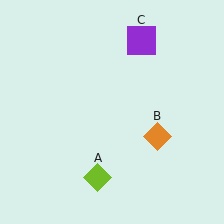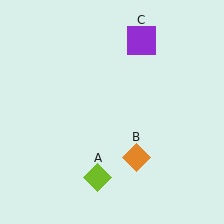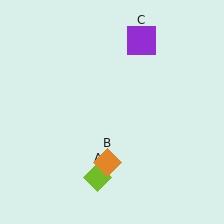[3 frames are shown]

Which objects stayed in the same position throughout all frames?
Lime diamond (object A) and purple square (object C) remained stationary.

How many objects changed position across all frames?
1 object changed position: orange diamond (object B).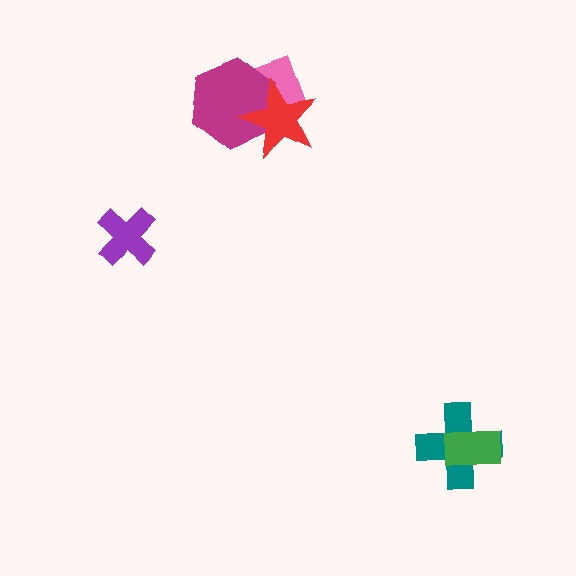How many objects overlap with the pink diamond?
2 objects overlap with the pink diamond.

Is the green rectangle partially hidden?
No, no other shape covers it.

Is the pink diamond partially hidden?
Yes, it is partially covered by another shape.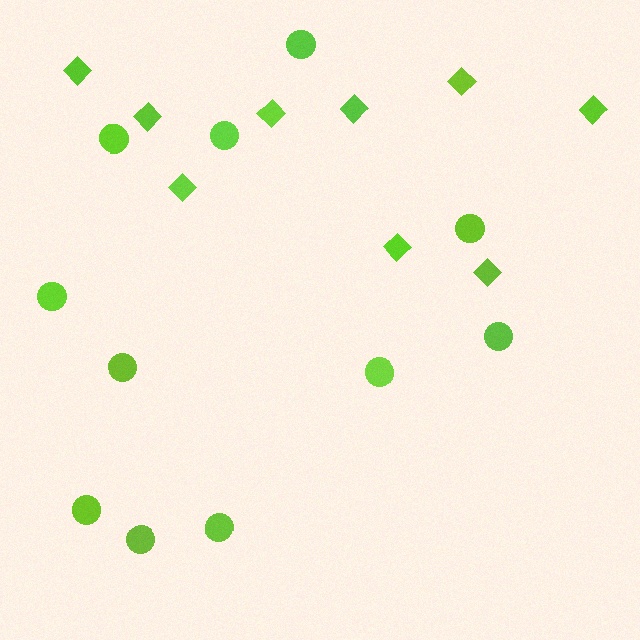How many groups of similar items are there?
There are 2 groups: one group of circles (11) and one group of diamonds (9).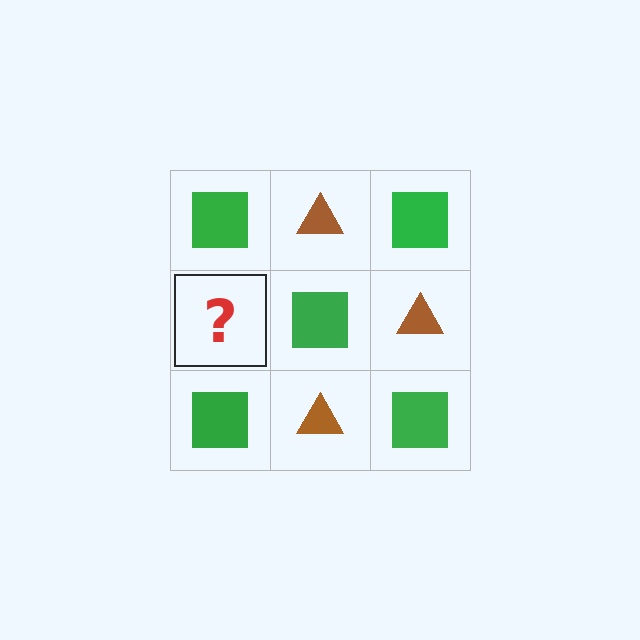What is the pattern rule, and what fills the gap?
The rule is that it alternates green square and brown triangle in a checkerboard pattern. The gap should be filled with a brown triangle.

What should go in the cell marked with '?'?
The missing cell should contain a brown triangle.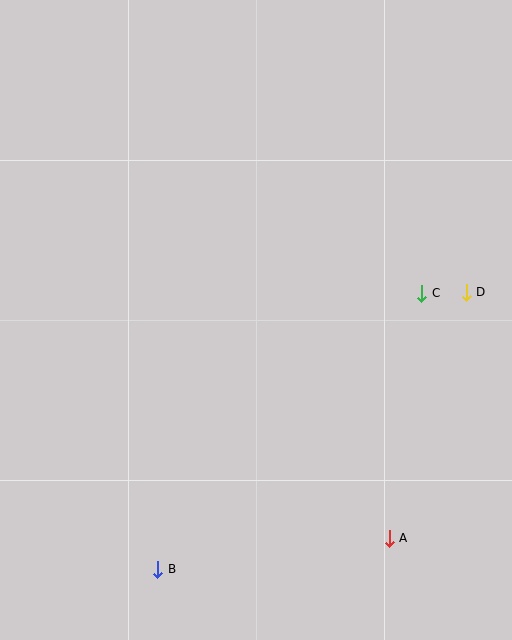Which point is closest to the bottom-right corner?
Point A is closest to the bottom-right corner.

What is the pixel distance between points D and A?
The distance between D and A is 258 pixels.